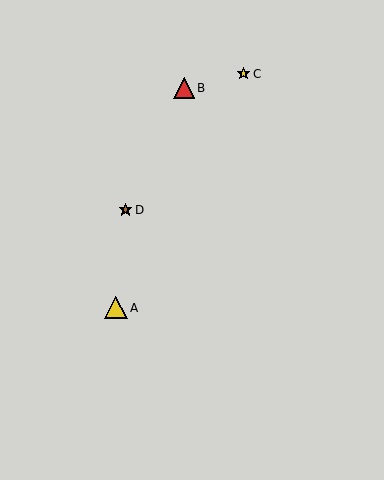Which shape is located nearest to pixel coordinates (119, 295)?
The yellow triangle (labeled A) at (116, 308) is nearest to that location.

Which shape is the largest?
The yellow triangle (labeled A) is the largest.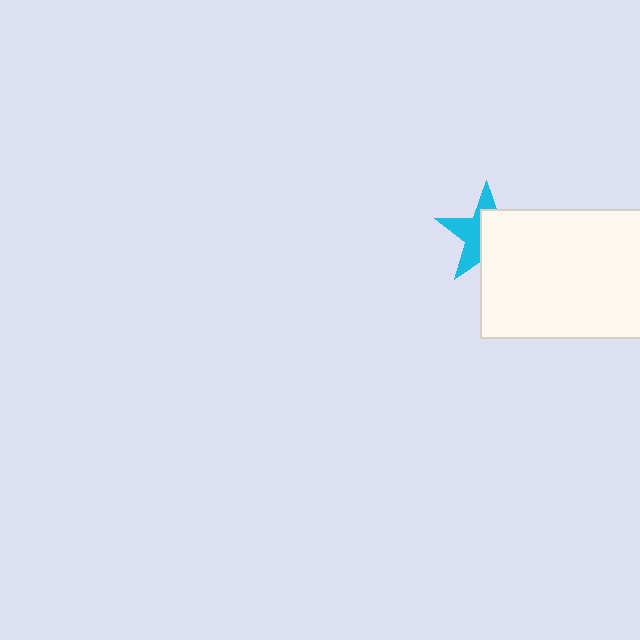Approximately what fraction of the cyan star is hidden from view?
Roughly 55% of the cyan star is hidden behind the white rectangle.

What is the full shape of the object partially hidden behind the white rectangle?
The partially hidden object is a cyan star.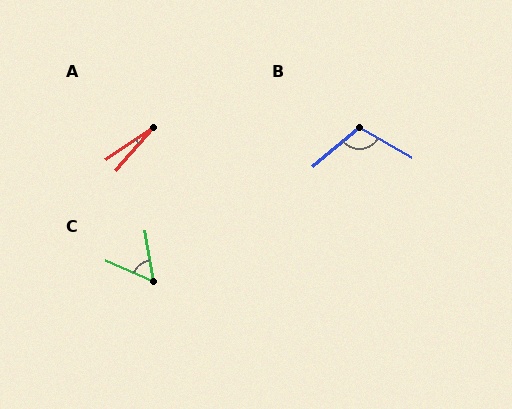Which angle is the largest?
B, at approximately 110 degrees.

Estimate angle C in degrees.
Approximately 56 degrees.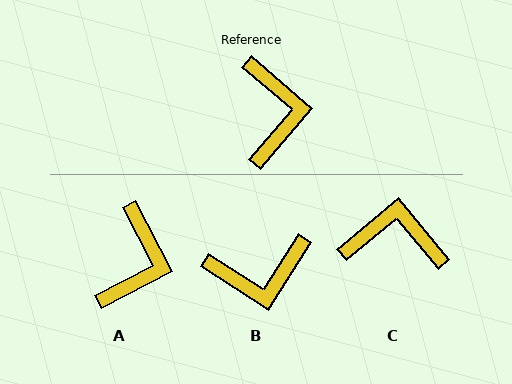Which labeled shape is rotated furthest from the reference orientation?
B, about 82 degrees away.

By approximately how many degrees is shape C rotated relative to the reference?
Approximately 81 degrees counter-clockwise.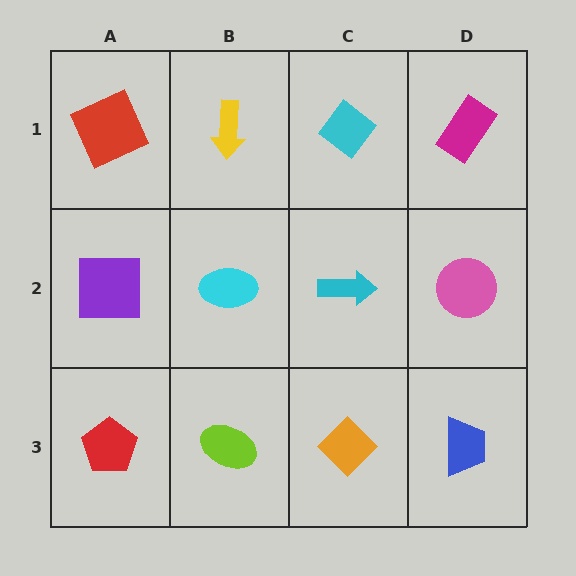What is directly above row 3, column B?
A cyan ellipse.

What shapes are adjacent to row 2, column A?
A red square (row 1, column A), a red pentagon (row 3, column A), a cyan ellipse (row 2, column B).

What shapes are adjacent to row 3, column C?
A cyan arrow (row 2, column C), a lime ellipse (row 3, column B), a blue trapezoid (row 3, column D).